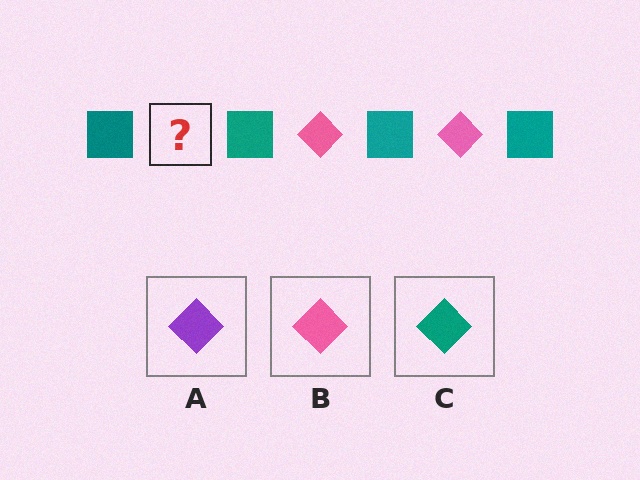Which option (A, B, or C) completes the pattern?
B.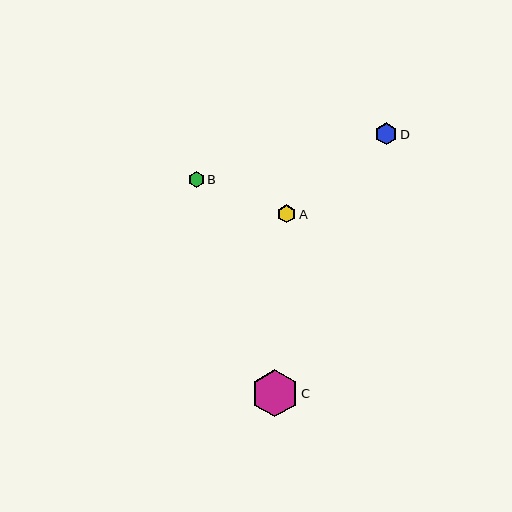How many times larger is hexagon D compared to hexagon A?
Hexagon D is approximately 1.2 times the size of hexagon A.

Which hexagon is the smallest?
Hexagon B is the smallest with a size of approximately 16 pixels.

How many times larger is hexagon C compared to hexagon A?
Hexagon C is approximately 2.6 times the size of hexagon A.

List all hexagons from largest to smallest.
From largest to smallest: C, D, A, B.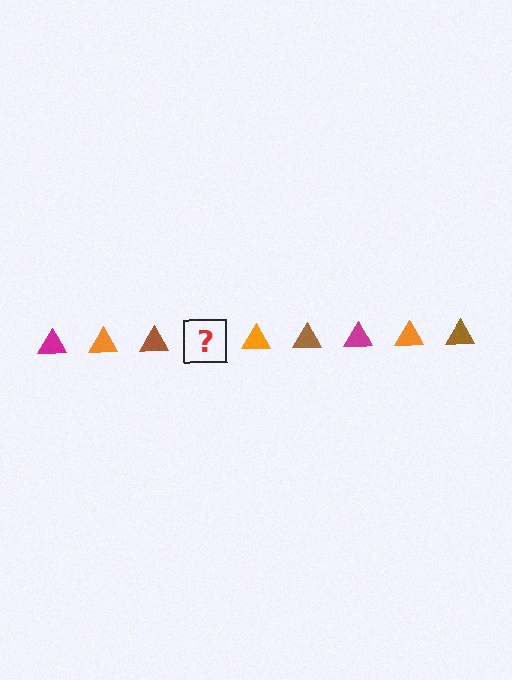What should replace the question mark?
The question mark should be replaced with a magenta triangle.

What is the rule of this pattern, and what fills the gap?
The rule is that the pattern cycles through magenta, orange, brown triangles. The gap should be filled with a magenta triangle.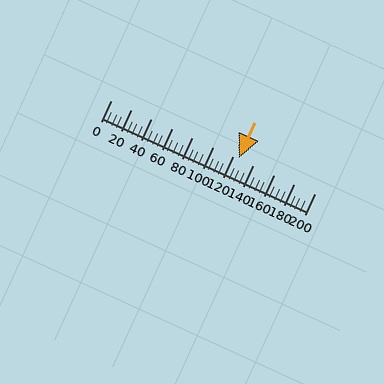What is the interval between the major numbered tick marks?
The major tick marks are spaced 20 units apart.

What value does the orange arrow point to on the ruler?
The orange arrow points to approximately 125.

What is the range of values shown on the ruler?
The ruler shows values from 0 to 200.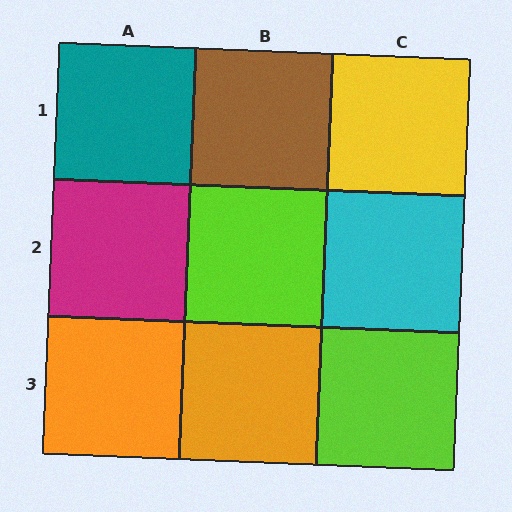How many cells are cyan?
1 cell is cyan.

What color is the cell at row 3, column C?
Lime.